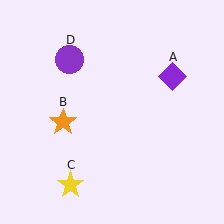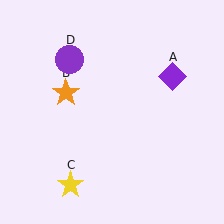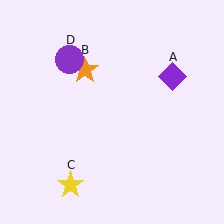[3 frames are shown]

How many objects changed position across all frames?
1 object changed position: orange star (object B).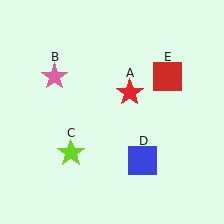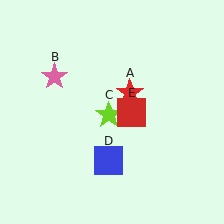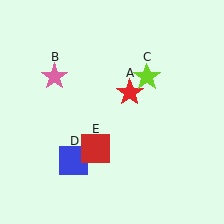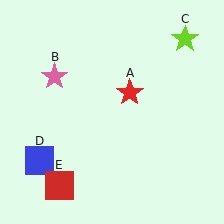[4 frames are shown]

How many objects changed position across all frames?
3 objects changed position: lime star (object C), blue square (object D), red square (object E).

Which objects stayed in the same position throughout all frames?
Red star (object A) and pink star (object B) remained stationary.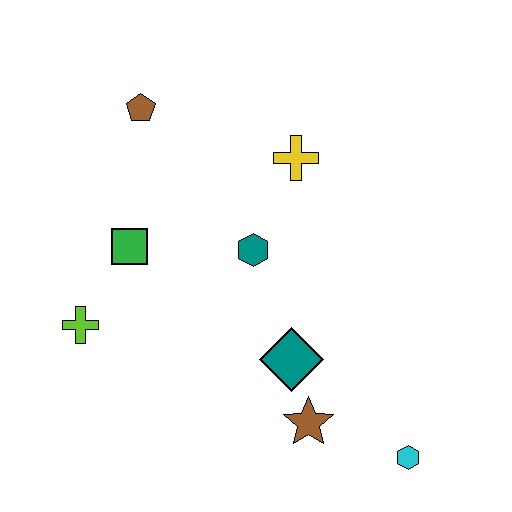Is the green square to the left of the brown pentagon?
Yes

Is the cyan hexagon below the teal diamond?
Yes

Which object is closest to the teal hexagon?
The yellow cross is closest to the teal hexagon.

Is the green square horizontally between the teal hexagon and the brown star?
No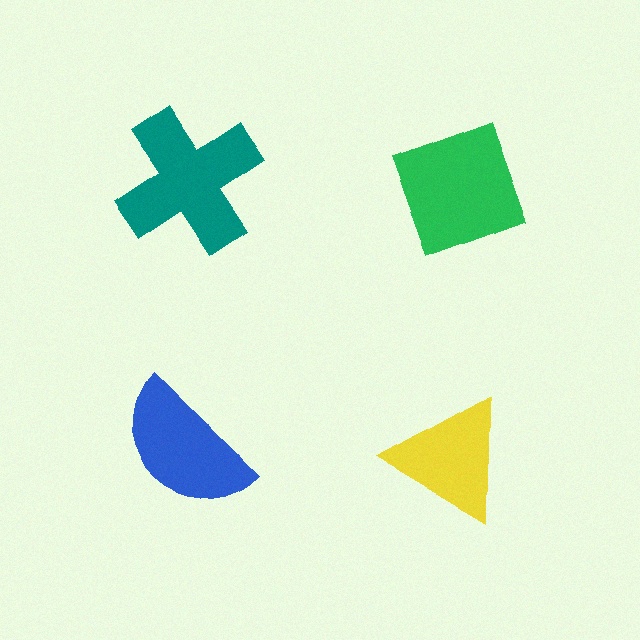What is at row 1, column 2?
A green diamond.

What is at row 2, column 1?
A blue semicircle.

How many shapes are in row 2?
2 shapes.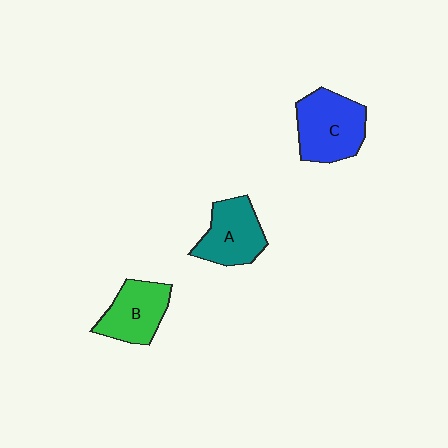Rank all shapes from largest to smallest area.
From largest to smallest: C (blue), A (teal), B (green).